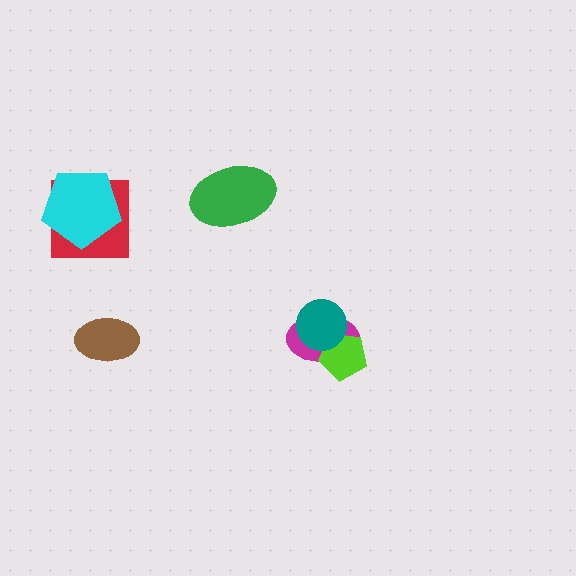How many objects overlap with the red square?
1 object overlaps with the red square.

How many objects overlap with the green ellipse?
0 objects overlap with the green ellipse.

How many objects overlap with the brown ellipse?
0 objects overlap with the brown ellipse.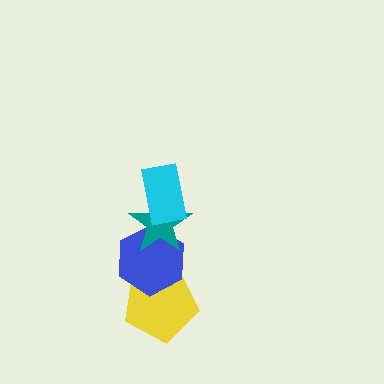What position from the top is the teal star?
The teal star is 2nd from the top.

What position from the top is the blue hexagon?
The blue hexagon is 3rd from the top.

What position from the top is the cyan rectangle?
The cyan rectangle is 1st from the top.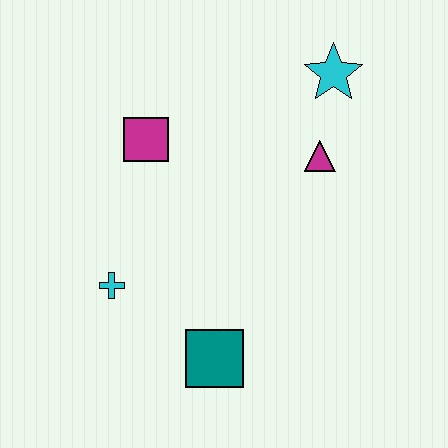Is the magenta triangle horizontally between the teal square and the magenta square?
No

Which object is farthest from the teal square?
The cyan star is farthest from the teal square.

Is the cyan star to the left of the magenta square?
No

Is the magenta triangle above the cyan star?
No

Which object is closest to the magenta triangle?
The cyan star is closest to the magenta triangle.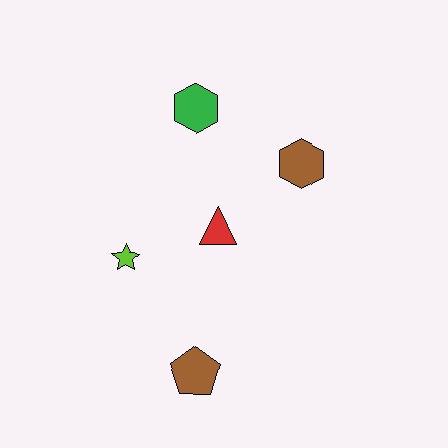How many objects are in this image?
There are 5 objects.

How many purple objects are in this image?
There are no purple objects.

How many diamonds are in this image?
There are no diamonds.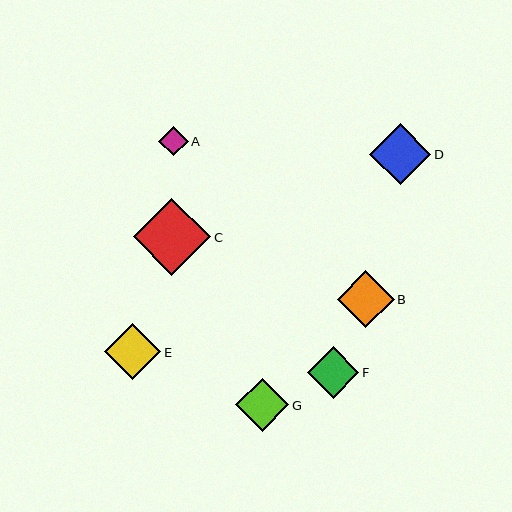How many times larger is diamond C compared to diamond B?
Diamond C is approximately 1.4 times the size of diamond B.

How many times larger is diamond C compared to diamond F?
Diamond C is approximately 1.5 times the size of diamond F.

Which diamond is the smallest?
Diamond A is the smallest with a size of approximately 29 pixels.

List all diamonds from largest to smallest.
From largest to smallest: C, D, B, E, G, F, A.